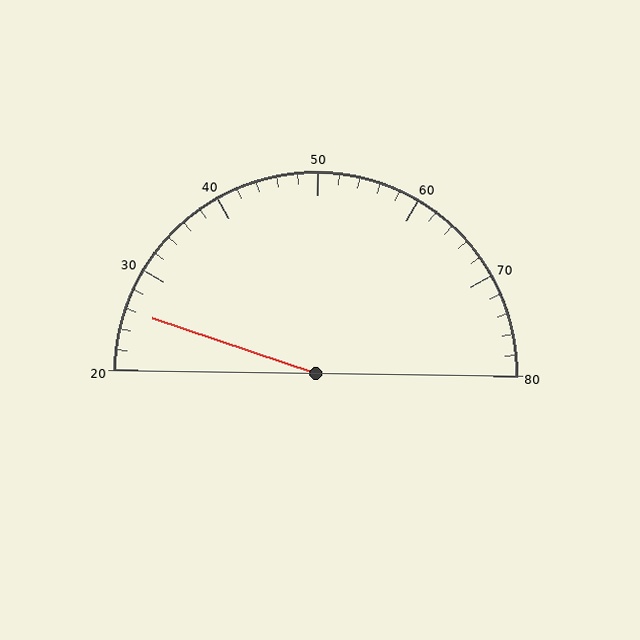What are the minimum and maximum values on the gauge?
The gauge ranges from 20 to 80.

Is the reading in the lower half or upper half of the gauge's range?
The reading is in the lower half of the range (20 to 80).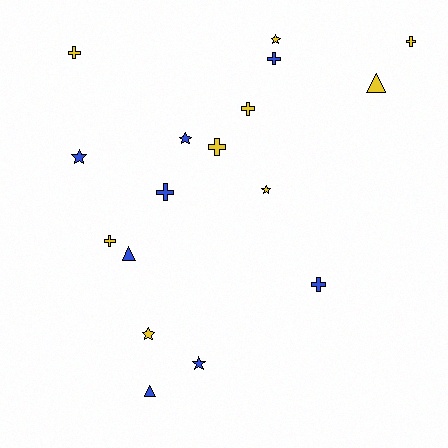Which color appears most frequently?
Yellow, with 9 objects.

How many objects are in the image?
There are 17 objects.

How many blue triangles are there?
There are 2 blue triangles.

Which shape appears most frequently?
Cross, with 8 objects.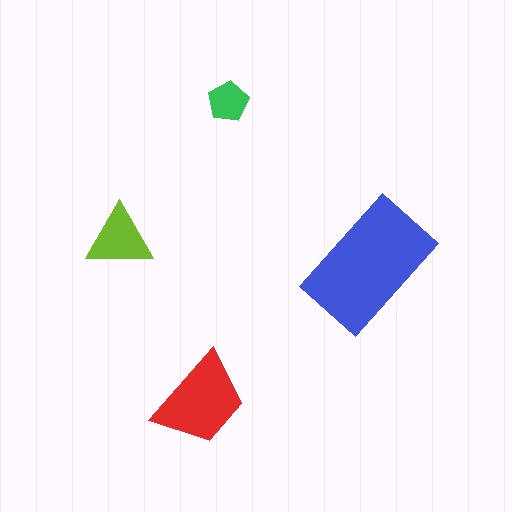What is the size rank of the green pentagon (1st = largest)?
4th.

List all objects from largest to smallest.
The blue rectangle, the red trapezoid, the lime triangle, the green pentagon.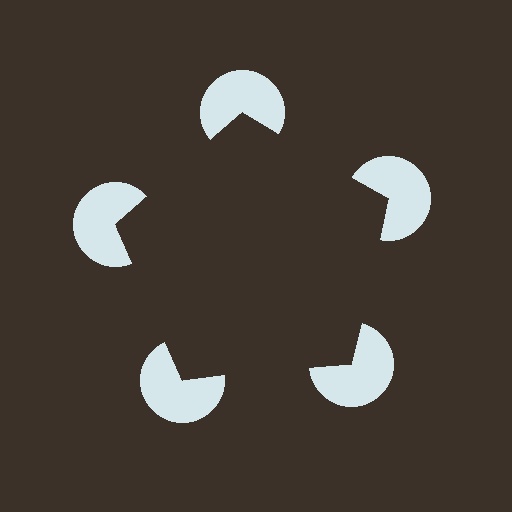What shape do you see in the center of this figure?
An illusory pentagon — its edges are inferred from the aligned wedge cuts in the pac-man discs, not physically drawn.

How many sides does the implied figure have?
5 sides.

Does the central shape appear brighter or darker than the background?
It typically appears slightly darker than the background, even though no actual brightness change is drawn.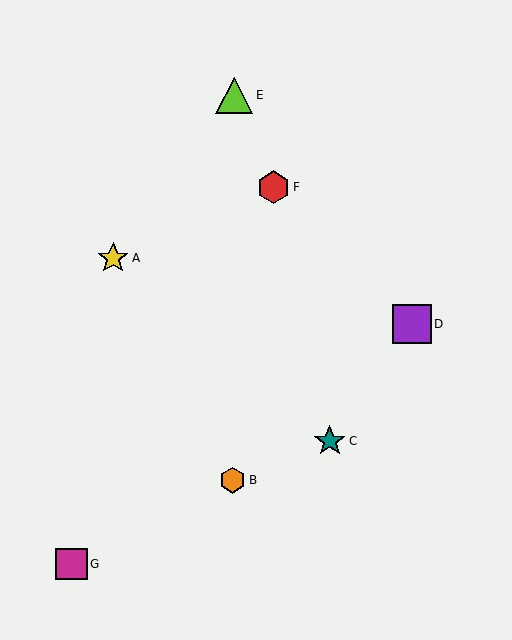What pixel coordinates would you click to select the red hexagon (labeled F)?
Click at (274, 187) to select the red hexagon F.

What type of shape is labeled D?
Shape D is a purple square.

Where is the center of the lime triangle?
The center of the lime triangle is at (234, 95).